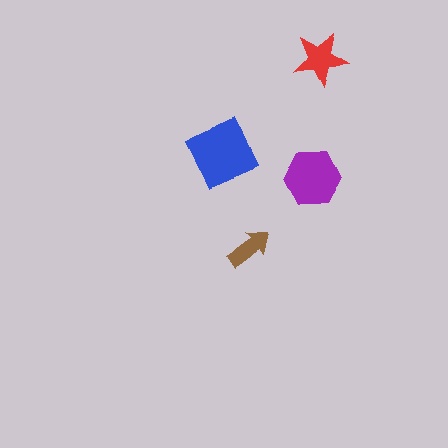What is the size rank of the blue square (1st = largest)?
1st.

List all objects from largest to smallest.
The blue square, the purple hexagon, the red star, the brown arrow.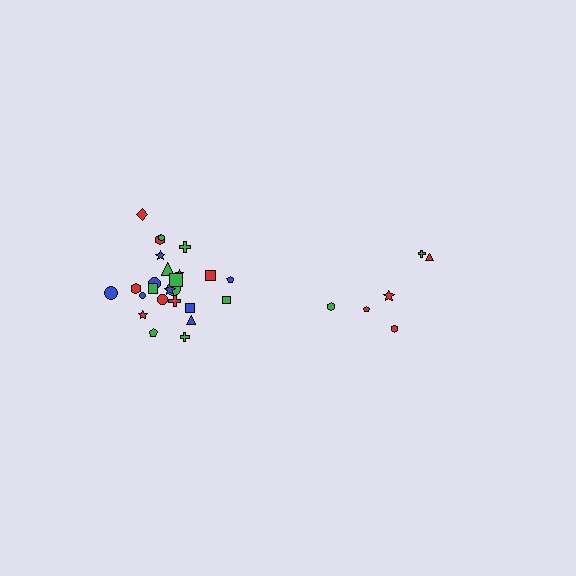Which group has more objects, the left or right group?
The left group.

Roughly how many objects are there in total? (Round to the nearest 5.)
Roughly 30 objects in total.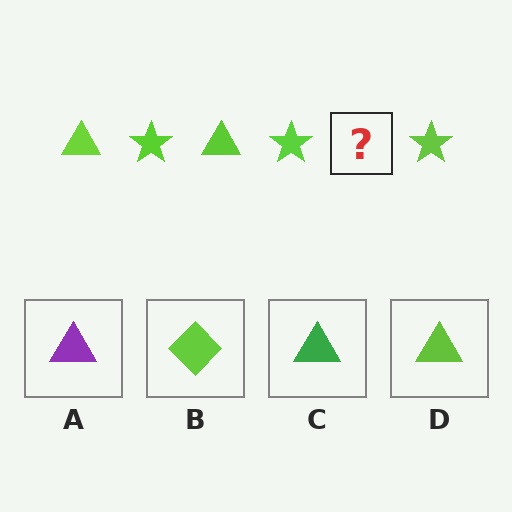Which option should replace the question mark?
Option D.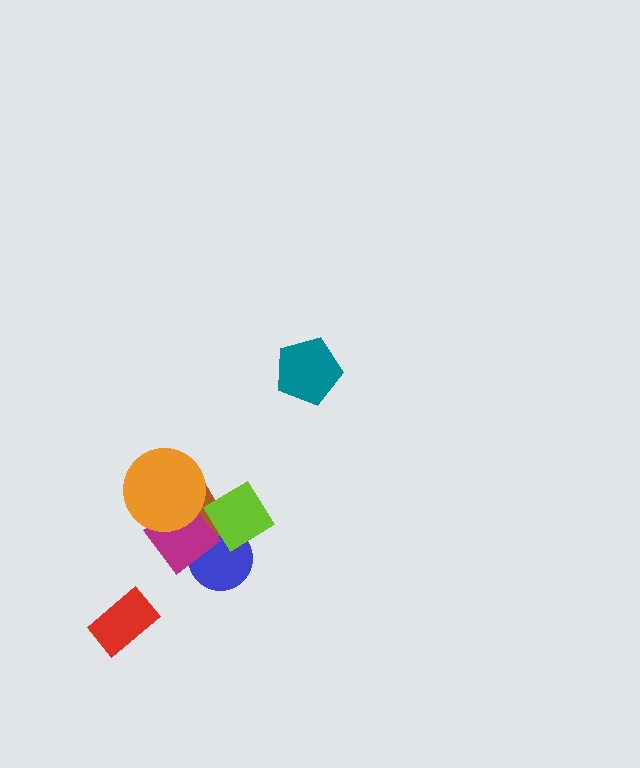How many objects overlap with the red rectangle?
0 objects overlap with the red rectangle.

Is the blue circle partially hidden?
Yes, it is partially covered by another shape.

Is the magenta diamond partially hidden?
Yes, it is partially covered by another shape.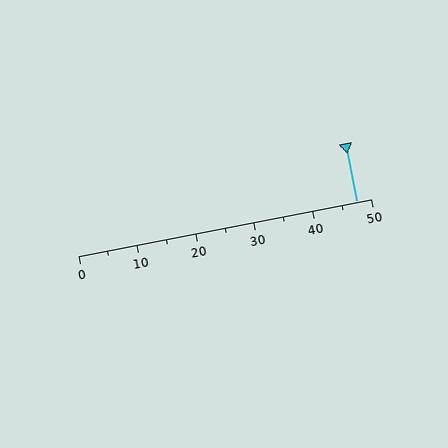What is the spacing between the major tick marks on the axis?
The major ticks are spaced 10 apart.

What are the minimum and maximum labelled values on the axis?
The axis runs from 0 to 50.